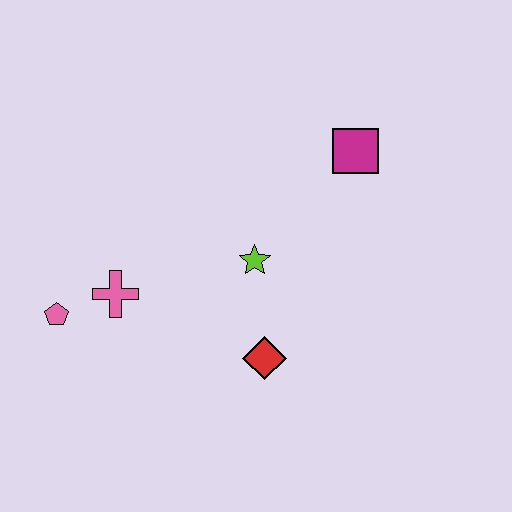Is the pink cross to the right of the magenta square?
No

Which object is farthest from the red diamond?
The magenta square is farthest from the red diamond.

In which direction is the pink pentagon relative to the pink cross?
The pink pentagon is to the left of the pink cross.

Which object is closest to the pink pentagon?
The pink cross is closest to the pink pentagon.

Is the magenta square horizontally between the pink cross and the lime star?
No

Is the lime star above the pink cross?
Yes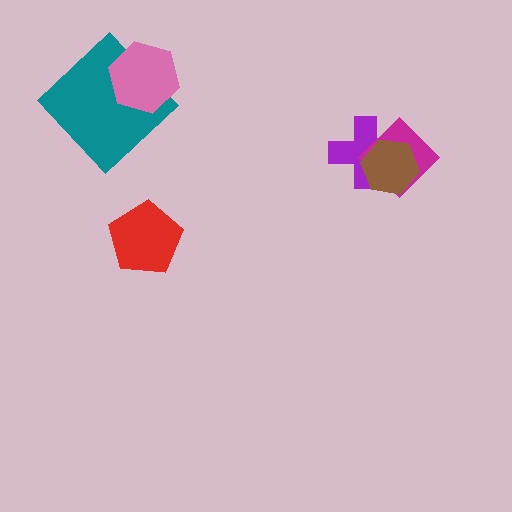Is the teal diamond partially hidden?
Yes, it is partially covered by another shape.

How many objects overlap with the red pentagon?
0 objects overlap with the red pentagon.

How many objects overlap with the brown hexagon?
2 objects overlap with the brown hexagon.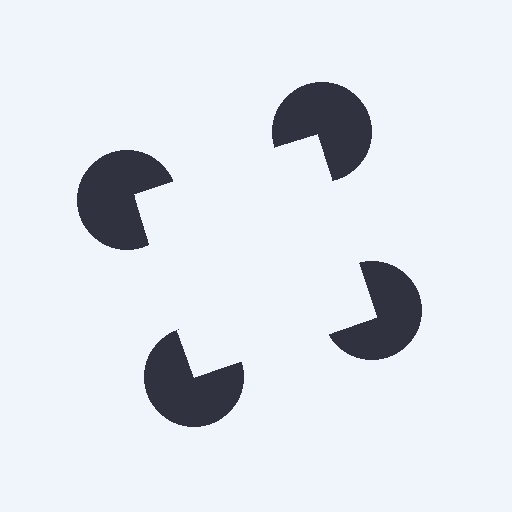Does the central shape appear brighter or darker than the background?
It typically appears slightly brighter than the background, even though no actual brightness change is drawn.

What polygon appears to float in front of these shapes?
An illusory square — its edges are inferred from the aligned wedge cuts in the pac-man discs, not physically drawn.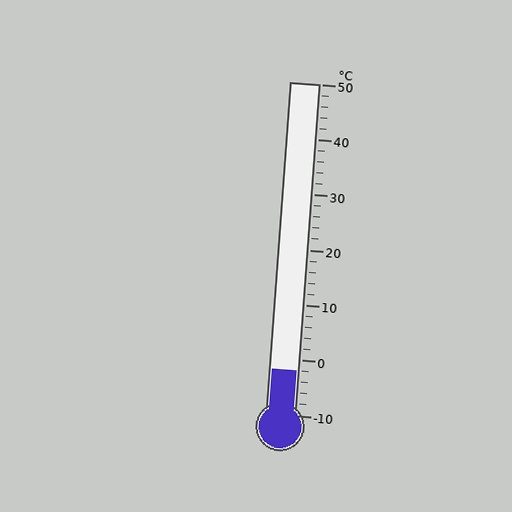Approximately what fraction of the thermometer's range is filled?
The thermometer is filled to approximately 15% of its range.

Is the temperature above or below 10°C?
The temperature is below 10°C.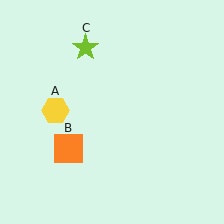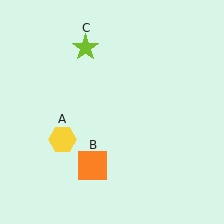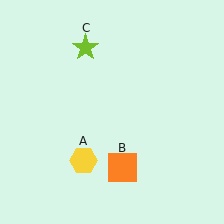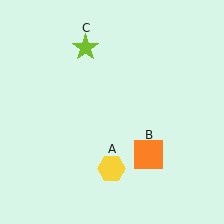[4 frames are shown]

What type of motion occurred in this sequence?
The yellow hexagon (object A), orange square (object B) rotated counterclockwise around the center of the scene.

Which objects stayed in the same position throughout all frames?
Lime star (object C) remained stationary.